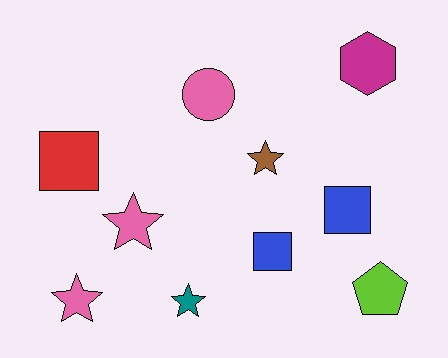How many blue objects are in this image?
There are 2 blue objects.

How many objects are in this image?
There are 10 objects.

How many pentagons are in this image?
There is 1 pentagon.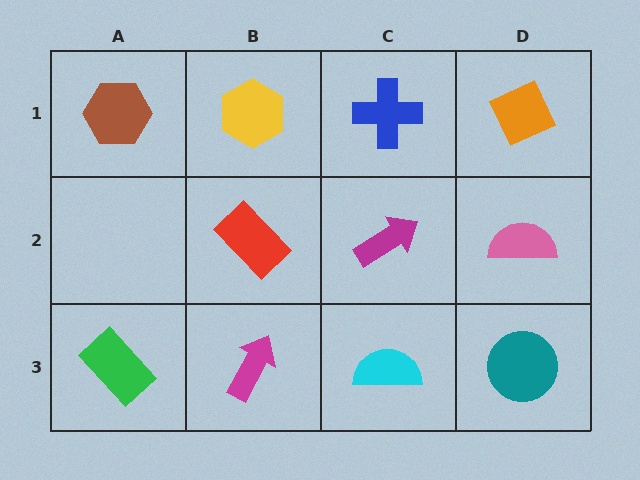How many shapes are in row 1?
4 shapes.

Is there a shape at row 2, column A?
No, that cell is empty.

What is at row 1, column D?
An orange diamond.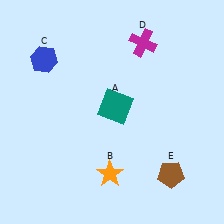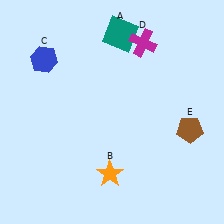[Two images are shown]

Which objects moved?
The objects that moved are: the teal square (A), the brown pentagon (E).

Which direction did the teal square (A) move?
The teal square (A) moved up.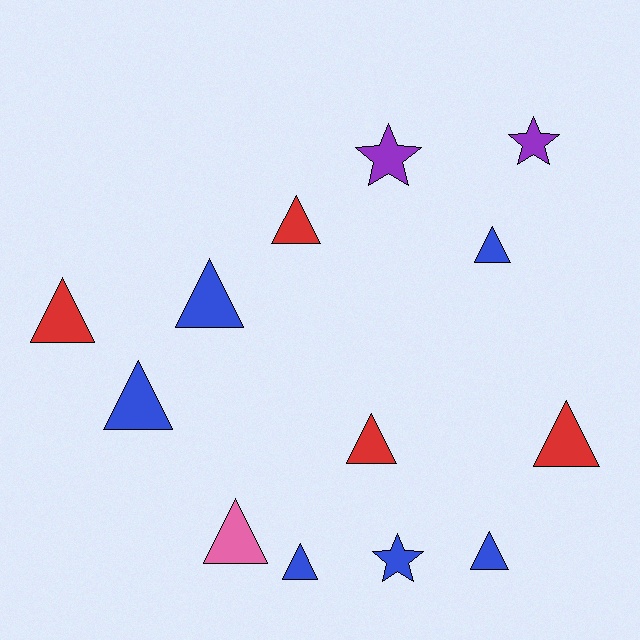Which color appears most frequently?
Blue, with 6 objects.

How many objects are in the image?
There are 13 objects.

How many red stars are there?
There are no red stars.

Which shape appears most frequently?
Triangle, with 10 objects.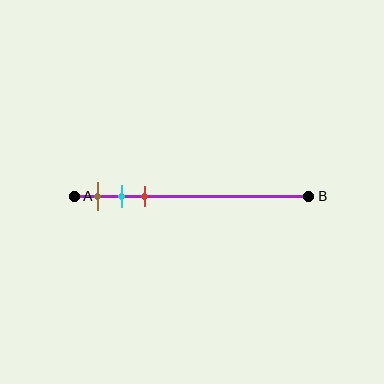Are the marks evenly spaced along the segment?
Yes, the marks are approximately evenly spaced.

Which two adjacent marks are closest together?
The cyan and red marks are the closest adjacent pair.